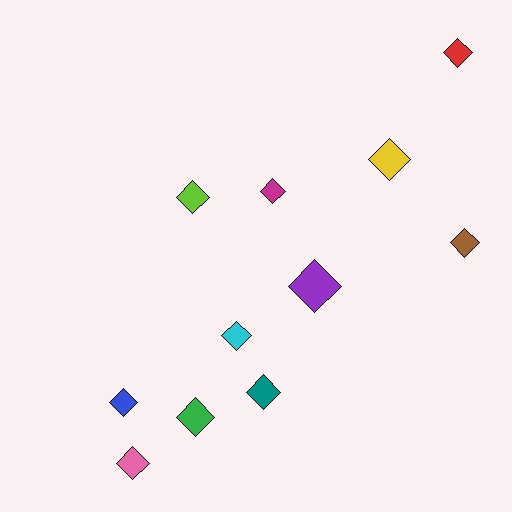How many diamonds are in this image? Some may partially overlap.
There are 11 diamonds.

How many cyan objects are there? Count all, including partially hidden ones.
There is 1 cyan object.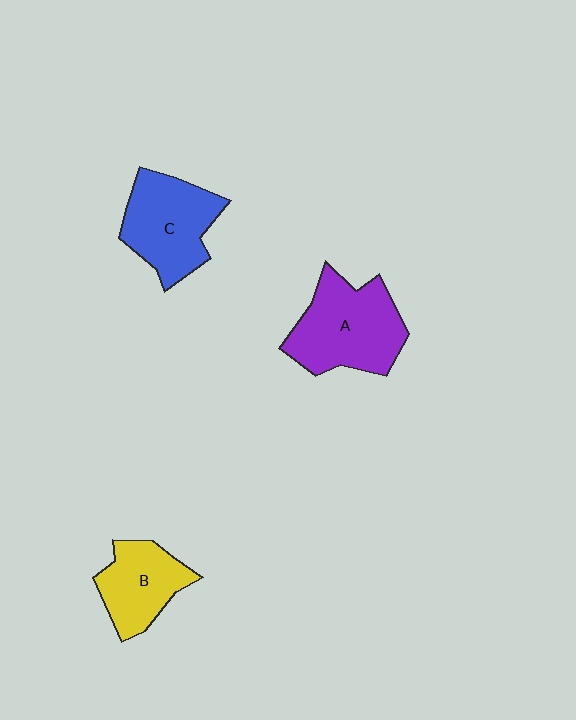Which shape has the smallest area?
Shape B (yellow).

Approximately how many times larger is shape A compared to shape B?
Approximately 1.5 times.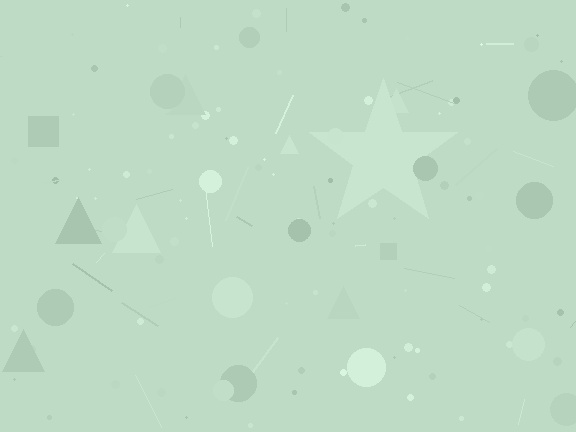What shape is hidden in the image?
A star is hidden in the image.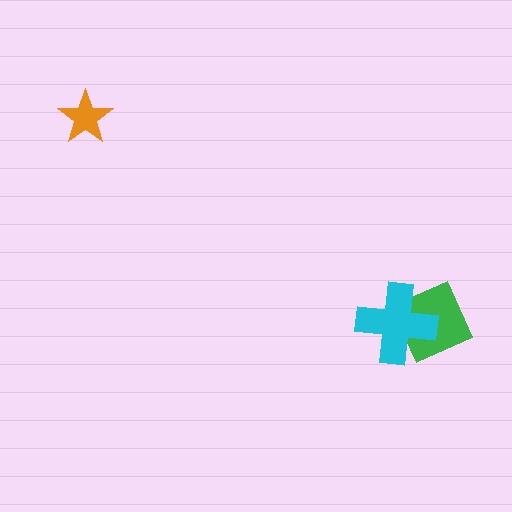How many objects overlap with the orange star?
0 objects overlap with the orange star.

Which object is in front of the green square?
The cyan cross is in front of the green square.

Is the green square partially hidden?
Yes, it is partially covered by another shape.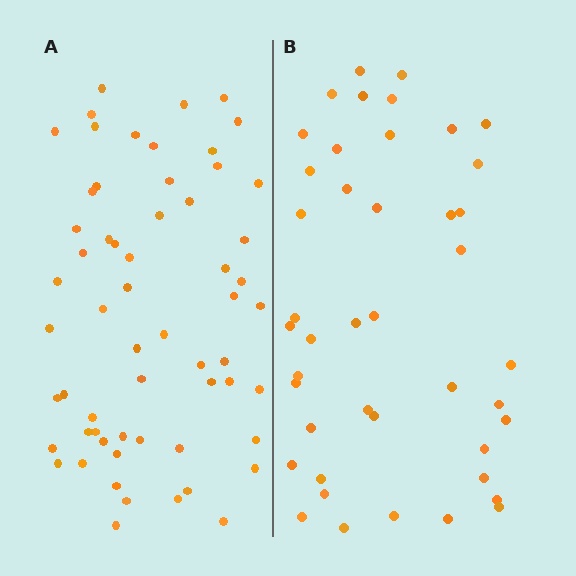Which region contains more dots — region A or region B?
Region A (the left region) has more dots.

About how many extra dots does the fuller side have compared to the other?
Region A has approximately 15 more dots than region B.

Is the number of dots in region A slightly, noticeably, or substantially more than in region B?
Region A has noticeably more, but not dramatically so. The ratio is roughly 1.4 to 1.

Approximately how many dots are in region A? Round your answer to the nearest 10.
About 60 dots.